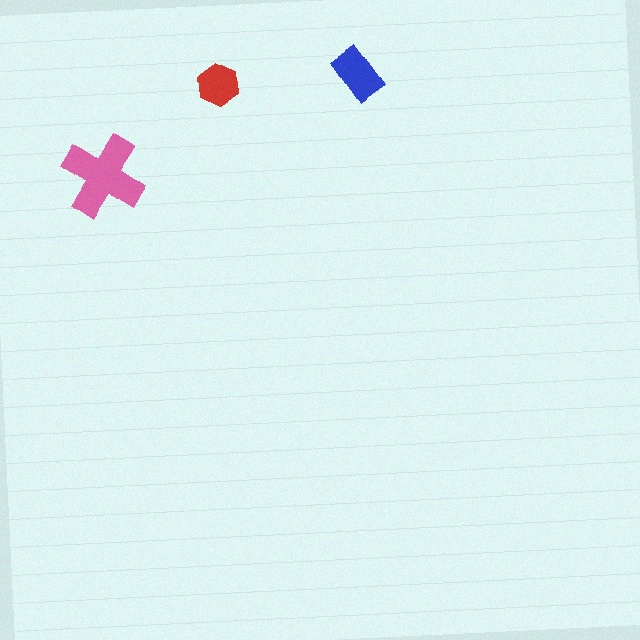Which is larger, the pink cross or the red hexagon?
The pink cross.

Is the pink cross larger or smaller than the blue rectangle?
Larger.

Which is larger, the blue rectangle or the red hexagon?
The blue rectangle.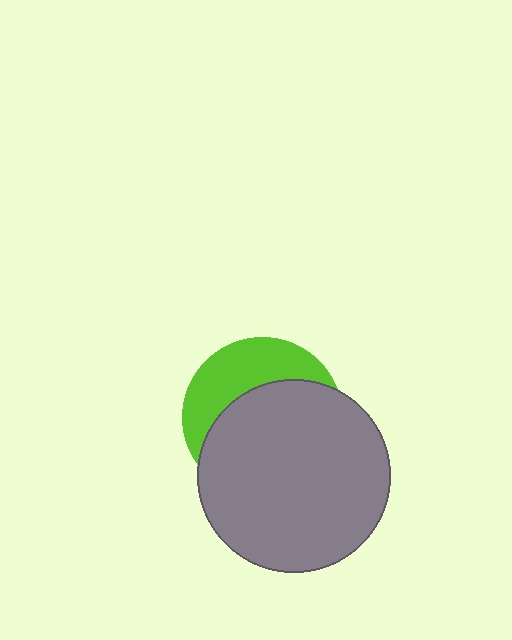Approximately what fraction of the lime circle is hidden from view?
Roughly 64% of the lime circle is hidden behind the gray circle.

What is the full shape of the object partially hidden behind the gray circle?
The partially hidden object is a lime circle.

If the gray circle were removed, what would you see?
You would see the complete lime circle.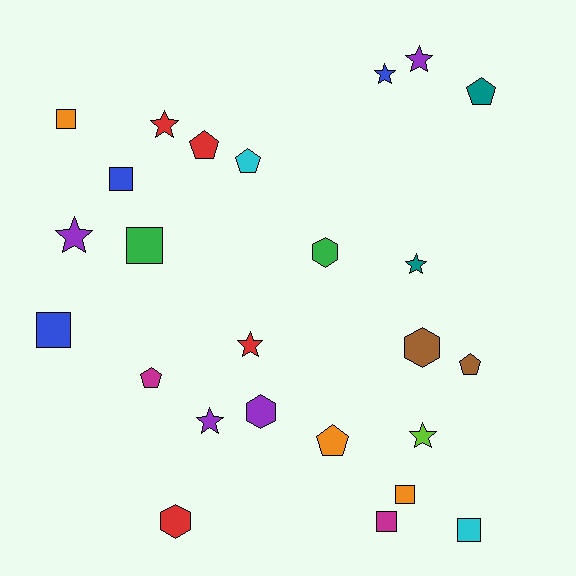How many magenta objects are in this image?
There are 2 magenta objects.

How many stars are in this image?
There are 8 stars.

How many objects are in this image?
There are 25 objects.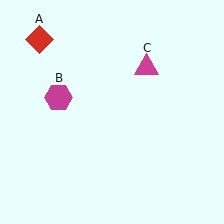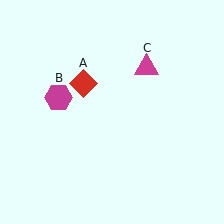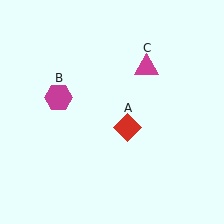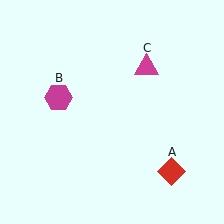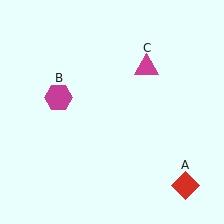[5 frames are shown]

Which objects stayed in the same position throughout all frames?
Magenta hexagon (object B) and magenta triangle (object C) remained stationary.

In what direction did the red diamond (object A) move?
The red diamond (object A) moved down and to the right.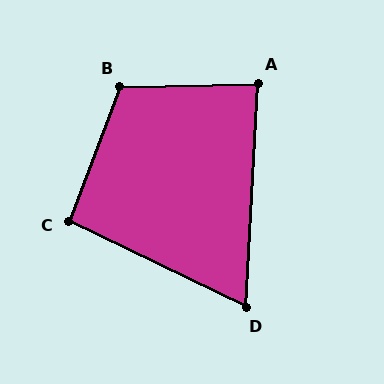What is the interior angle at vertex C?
Approximately 95 degrees (approximately right).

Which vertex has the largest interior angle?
B, at approximately 113 degrees.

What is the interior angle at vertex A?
Approximately 85 degrees (approximately right).